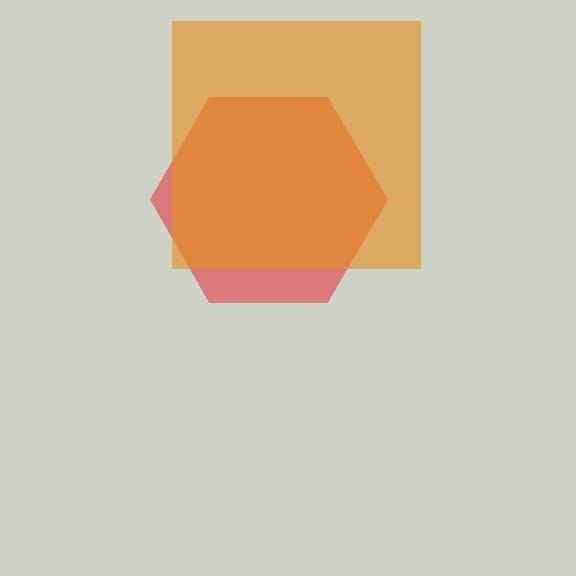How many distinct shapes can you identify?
There are 2 distinct shapes: a red hexagon, an orange square.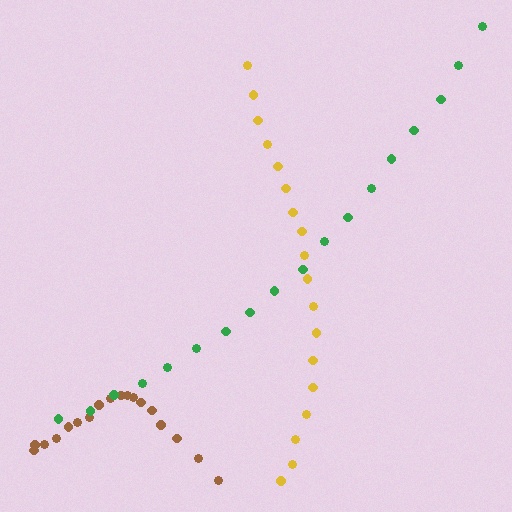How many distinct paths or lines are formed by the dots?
There are 3 distinct paths.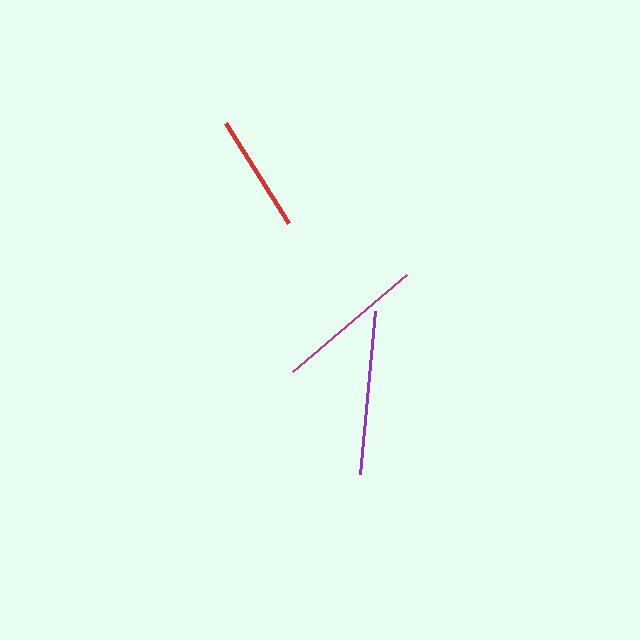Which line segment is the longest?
The purple line is the longest at approximately 164 pixels.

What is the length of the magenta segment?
The magenta segment is approximately 150 pixels long.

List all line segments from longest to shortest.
From longest to shortest: purple, magenta, red.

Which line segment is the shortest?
The red line is the shortest at approximately 118 pixels.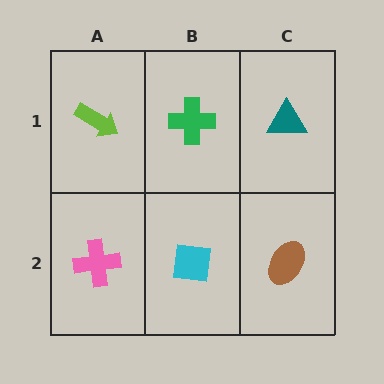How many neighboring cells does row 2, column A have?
2.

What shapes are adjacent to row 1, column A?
A pink cross (row 2, column A), a green cross (row 1, column B).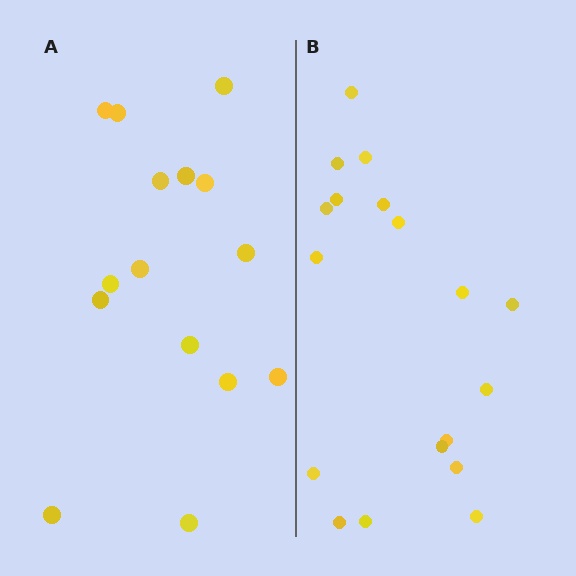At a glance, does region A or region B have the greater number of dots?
Region B (the right region) has more dots.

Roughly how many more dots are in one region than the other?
Region B has just a few more — roughly 2 or 3 more dots than region A.